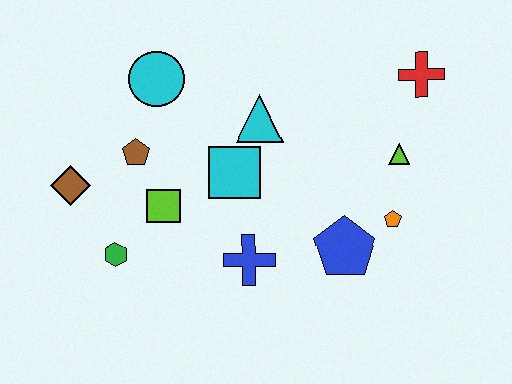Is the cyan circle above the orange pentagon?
Yes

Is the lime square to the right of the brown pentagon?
Yes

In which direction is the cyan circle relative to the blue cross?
The cyan circle is above the blue cross.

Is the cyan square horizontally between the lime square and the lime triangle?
Yes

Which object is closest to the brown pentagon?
The lime square is closest to the brown pentagon.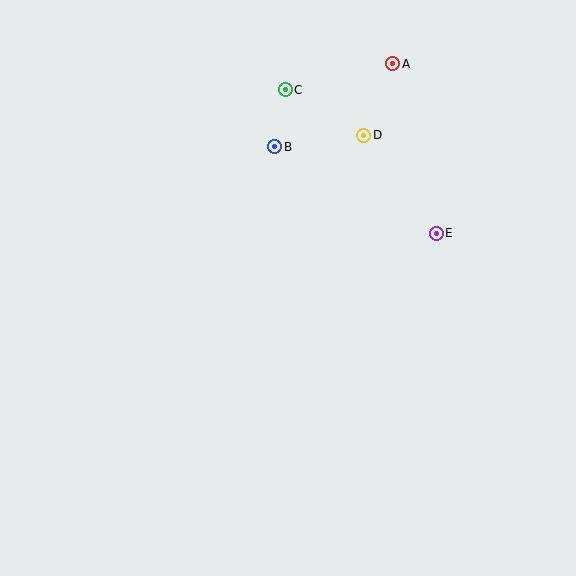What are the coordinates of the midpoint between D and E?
The midpoint between D and E is at (400, 184).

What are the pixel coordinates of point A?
Point A is at (393, 64).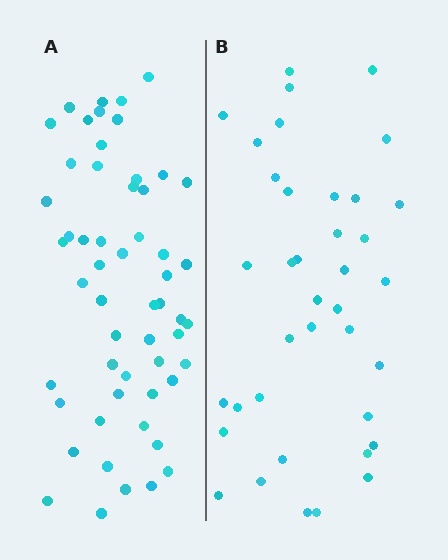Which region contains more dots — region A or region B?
Region A (the left region) has more dots.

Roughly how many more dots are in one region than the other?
Region A has approximately 15 more dots than region B.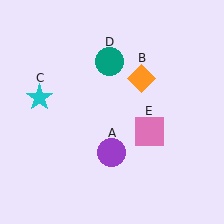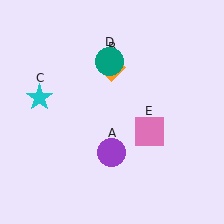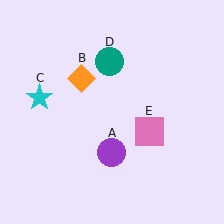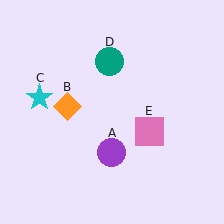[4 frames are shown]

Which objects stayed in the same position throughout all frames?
Purple circle (object A) and cyan star (object C) and teal circle (object D) and pink square (object E) remained stationary.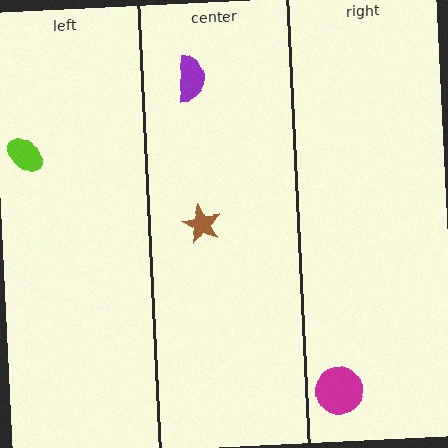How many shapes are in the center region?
2.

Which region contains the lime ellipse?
The left region.